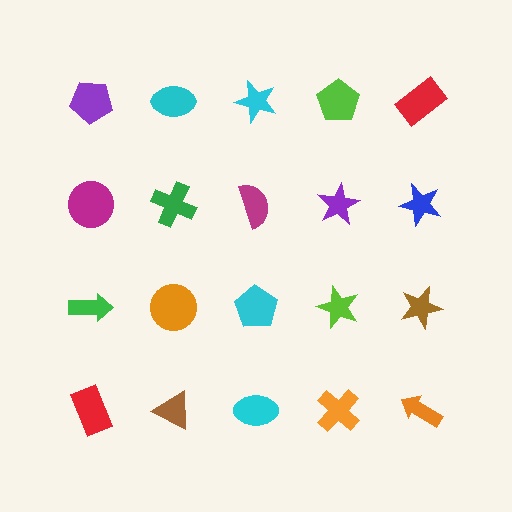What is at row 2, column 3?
A magenta semicircle.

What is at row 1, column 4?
A lime pentagon.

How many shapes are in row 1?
5 shapes.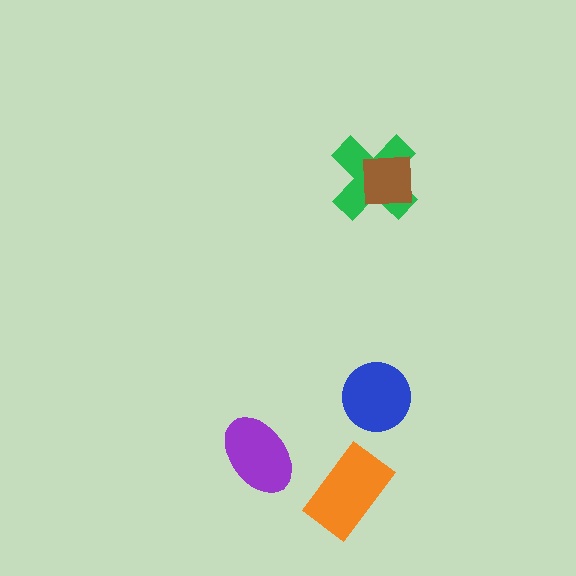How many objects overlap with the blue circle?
0 objects overlap with the blue circle.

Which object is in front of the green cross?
The brown square is in front of the green cross.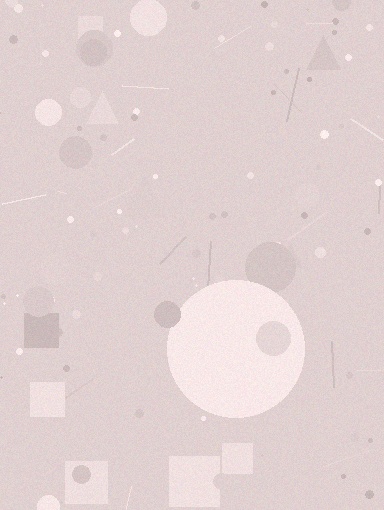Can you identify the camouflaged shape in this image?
The camouflaged shape is a circle.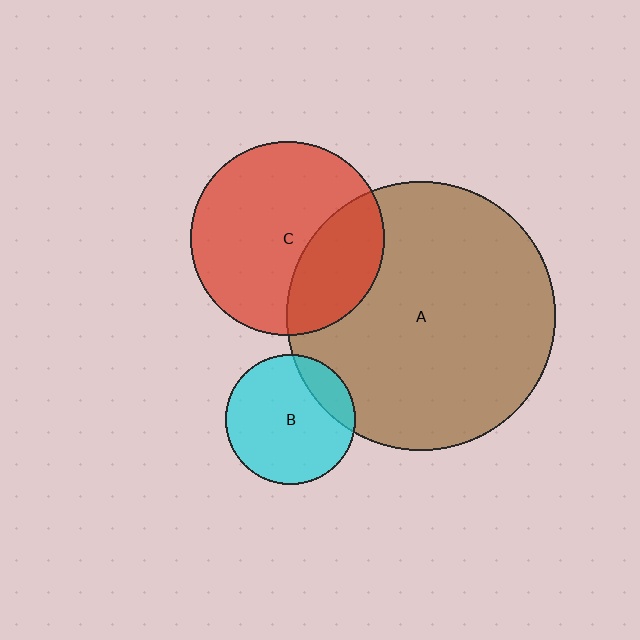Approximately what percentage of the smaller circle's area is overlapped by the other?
Approximately 30%.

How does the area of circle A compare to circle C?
Approximately 1.9 times.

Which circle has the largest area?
Circle A (brown).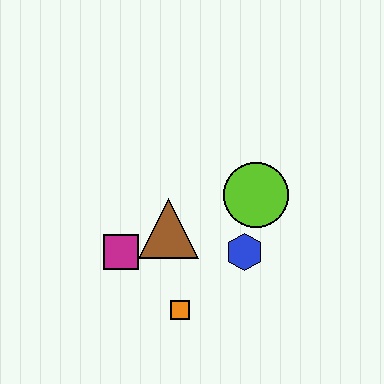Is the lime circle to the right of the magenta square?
Yes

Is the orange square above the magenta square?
No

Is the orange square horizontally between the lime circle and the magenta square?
Yes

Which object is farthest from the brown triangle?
The lime circle is farthest from the brown triangle.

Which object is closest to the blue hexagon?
The lime circle is closest to the blue hexagon.